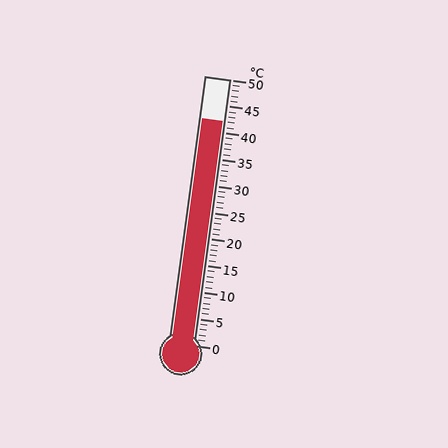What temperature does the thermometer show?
The thermometer shows approximately 42°C.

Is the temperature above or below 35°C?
The temperature is above 35°C.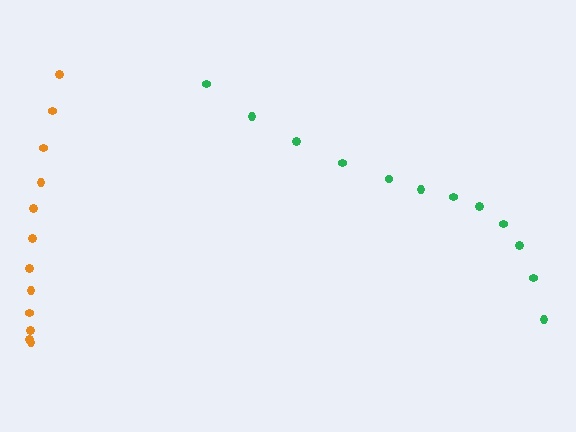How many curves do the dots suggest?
There are 2 distinct paths.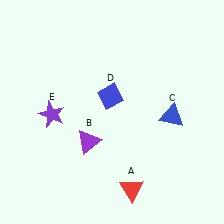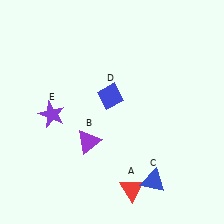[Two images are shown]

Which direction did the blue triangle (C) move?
The blue triangle (C) moved down.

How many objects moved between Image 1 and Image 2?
1 object moved between the two images.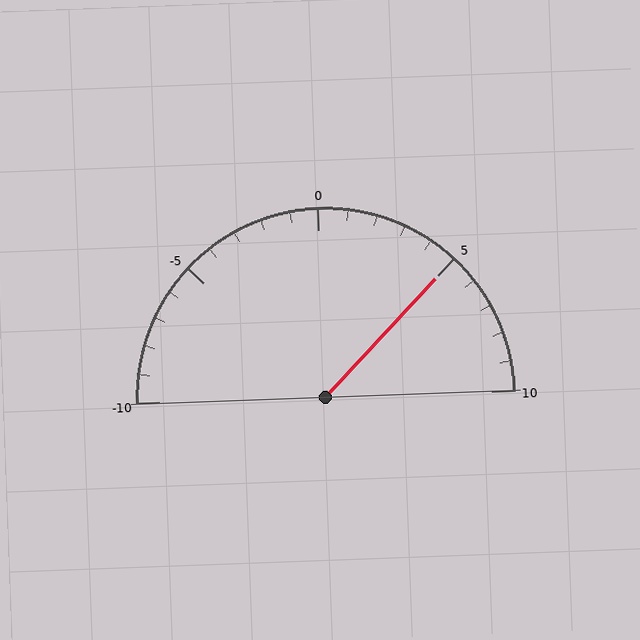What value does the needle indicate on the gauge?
The needle indicates approximately 5.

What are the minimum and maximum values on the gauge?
The gauge ranges from -10 to 10.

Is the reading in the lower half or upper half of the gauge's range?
The reading is in the upper half of the range (-10 to 10).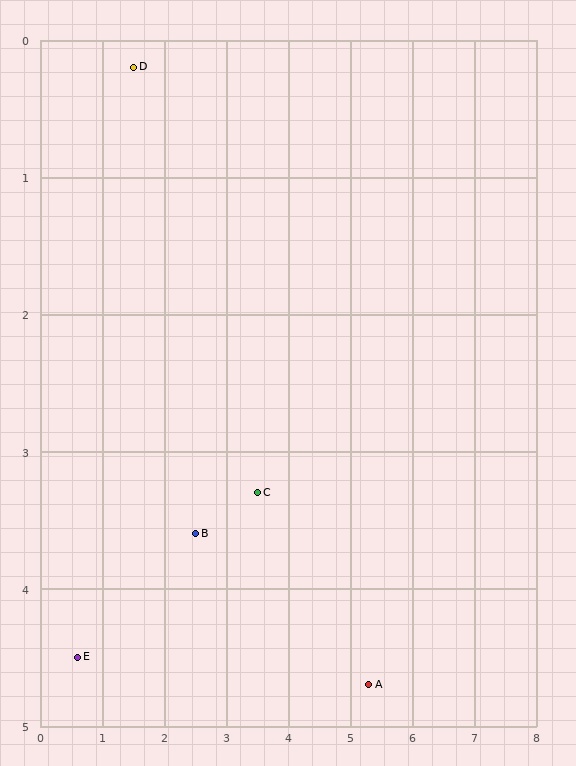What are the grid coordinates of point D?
Point D is at approximately (1.5, 0.2).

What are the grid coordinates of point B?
Point B is at approximately (2.5, 3.6).